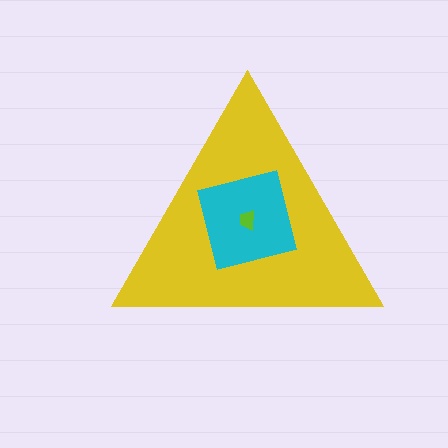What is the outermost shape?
The yellow triangle.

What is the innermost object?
The lime trapezoid.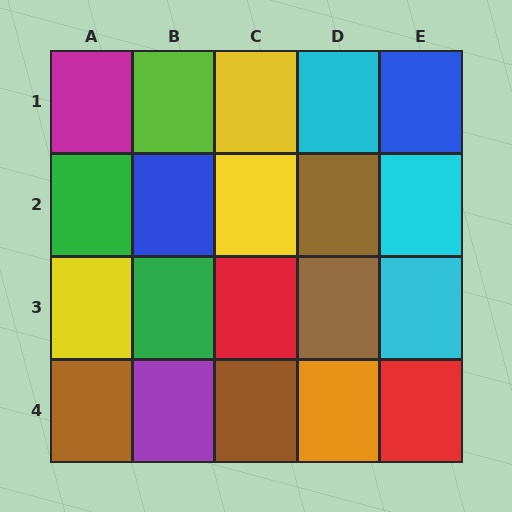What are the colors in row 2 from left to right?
Green, blue, yellow, brown, cyan.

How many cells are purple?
1 cell is purple.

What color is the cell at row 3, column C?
Red.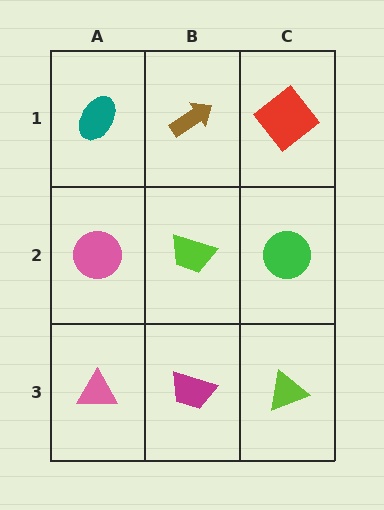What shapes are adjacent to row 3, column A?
A pink circle (row 2, column A), a magenta trapezoid (row 3, column B).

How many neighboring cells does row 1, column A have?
2.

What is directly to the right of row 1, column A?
A brown arrow.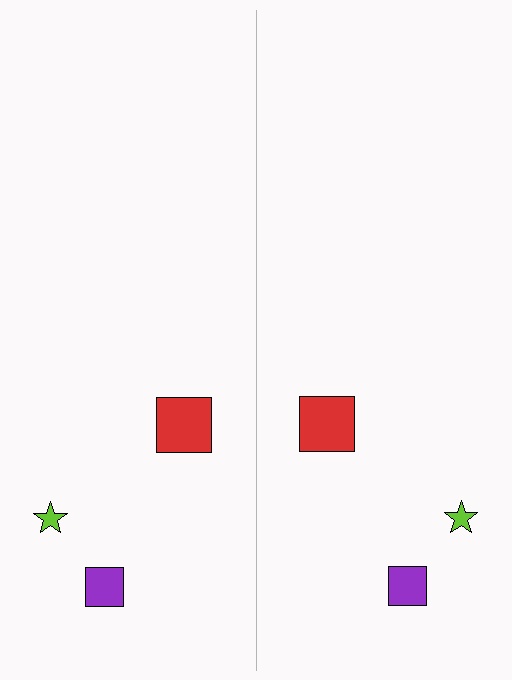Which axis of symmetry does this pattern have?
The pattern has a vertical axis of symmetry running through the center of the image.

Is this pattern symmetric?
Yes, this pattern has bilateral (reflection) symmetry.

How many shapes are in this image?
There are 6 shapes in this image.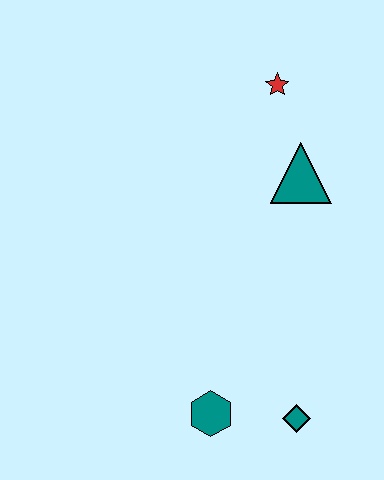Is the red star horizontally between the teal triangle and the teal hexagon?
Yes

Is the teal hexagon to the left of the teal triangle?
Yes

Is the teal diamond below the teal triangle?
Yes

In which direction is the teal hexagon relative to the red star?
The teal hexagon is below the red star.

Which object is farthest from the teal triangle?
The teal hexagon is farthest from the teal triangle.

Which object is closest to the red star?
The teal triangle is closest to the red star.